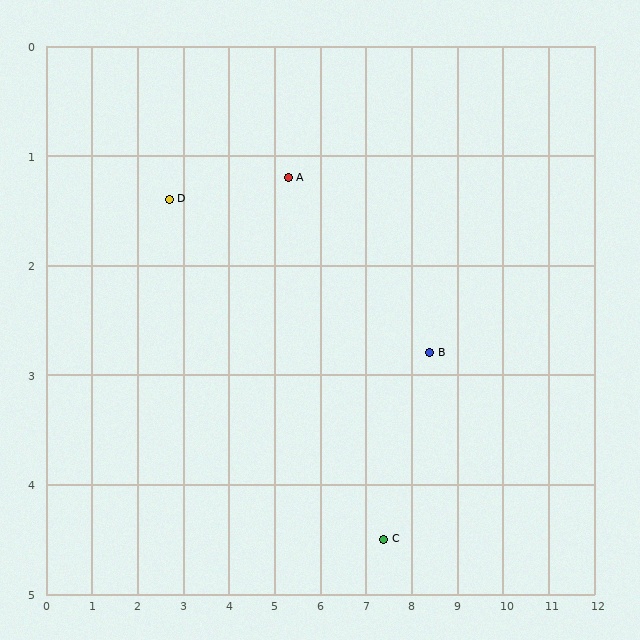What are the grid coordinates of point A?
Point A is at approximately (5.3, 1.2).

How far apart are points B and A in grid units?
Points B and A are about 3.5 grid units apart.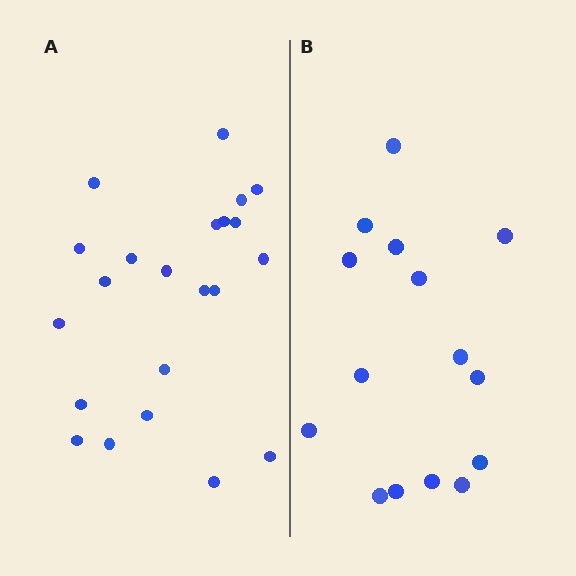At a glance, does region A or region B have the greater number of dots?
Region A (the left region) has more dots.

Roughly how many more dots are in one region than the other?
Region A has roughly 8 or so more dots than region B.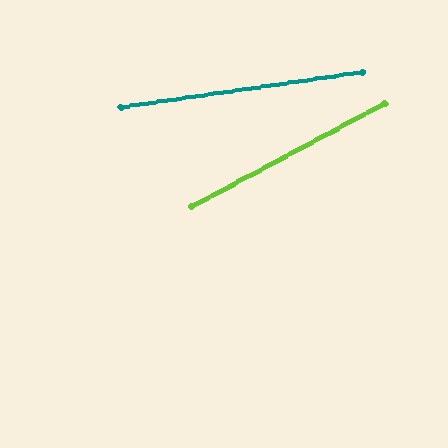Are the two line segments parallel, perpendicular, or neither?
Neither parallel nor perpendicular — they differ by about 20°.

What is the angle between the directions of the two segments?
Approximately 20 degrees.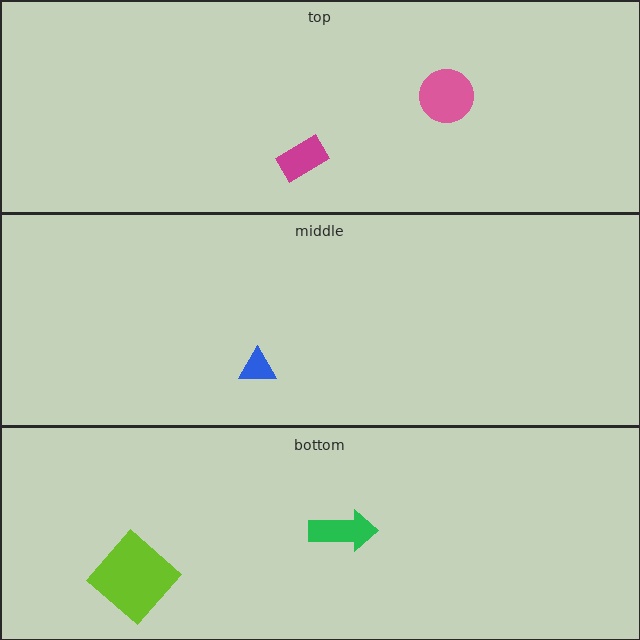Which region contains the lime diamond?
The bottom region.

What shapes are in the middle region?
The blue triangle.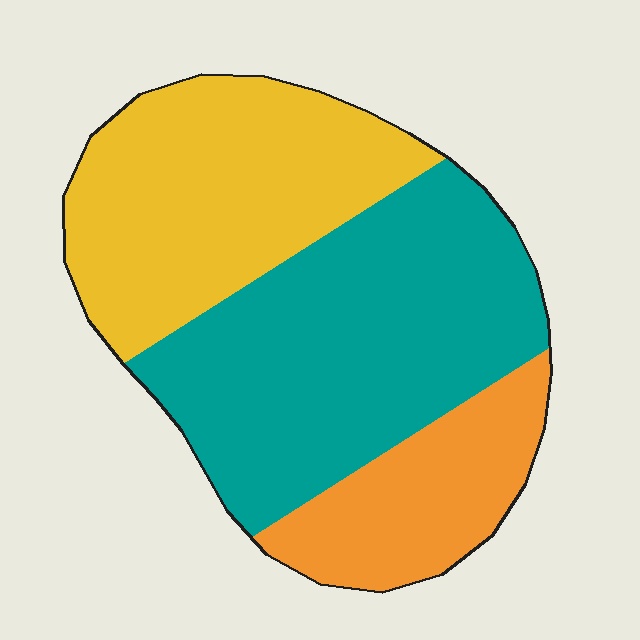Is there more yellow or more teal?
Teal.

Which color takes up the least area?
Orange, at roughly 20%.